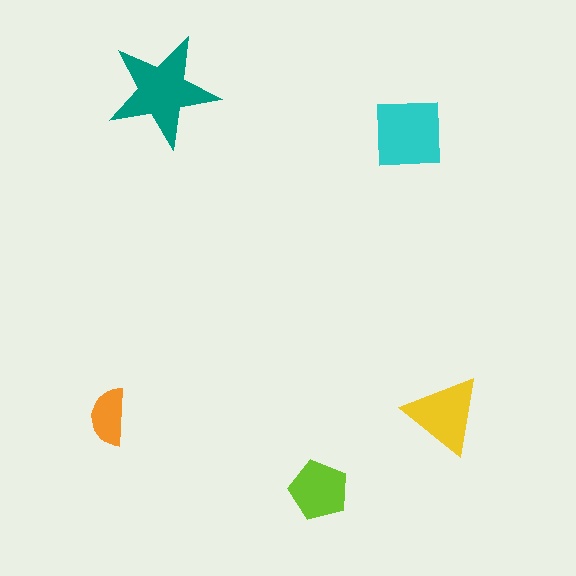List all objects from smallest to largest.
The orange semicircle, the lime pentagon, the yellow triangle, the cyan square, the teal star.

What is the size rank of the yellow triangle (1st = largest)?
3rd.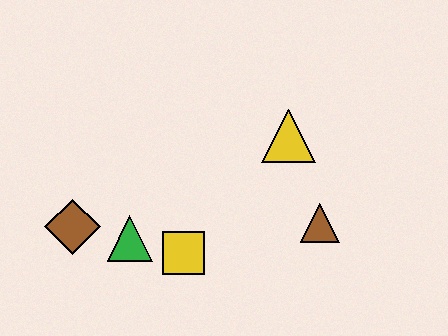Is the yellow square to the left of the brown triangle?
Yes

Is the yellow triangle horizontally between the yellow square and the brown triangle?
Yes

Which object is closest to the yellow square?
The green triangle is closest to the yellow square.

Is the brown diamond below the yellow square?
No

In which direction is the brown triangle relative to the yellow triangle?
The brown triangle is below the yellow triangle.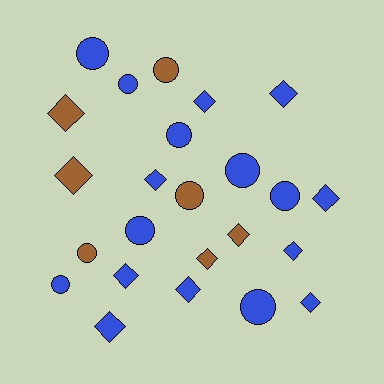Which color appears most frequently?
Blue, with 17 objects.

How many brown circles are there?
There are 3 brown circles.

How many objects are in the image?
There are 24 objects.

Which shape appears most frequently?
Diamond, with 13 objects.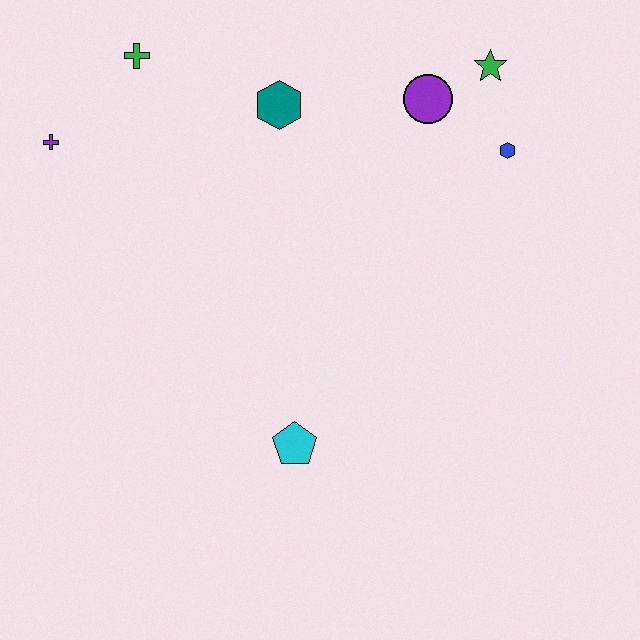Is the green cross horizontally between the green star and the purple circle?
No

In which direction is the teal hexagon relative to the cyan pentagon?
The teal hexagon is above the cyan pentagon.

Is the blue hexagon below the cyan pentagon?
No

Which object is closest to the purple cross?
The green cross is closest to the purple cross.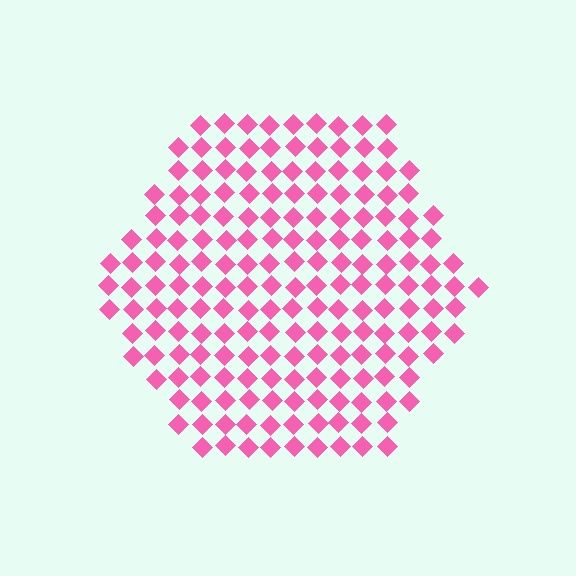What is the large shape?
The large shape is a hexagon.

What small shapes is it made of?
It is made of small diamonds.